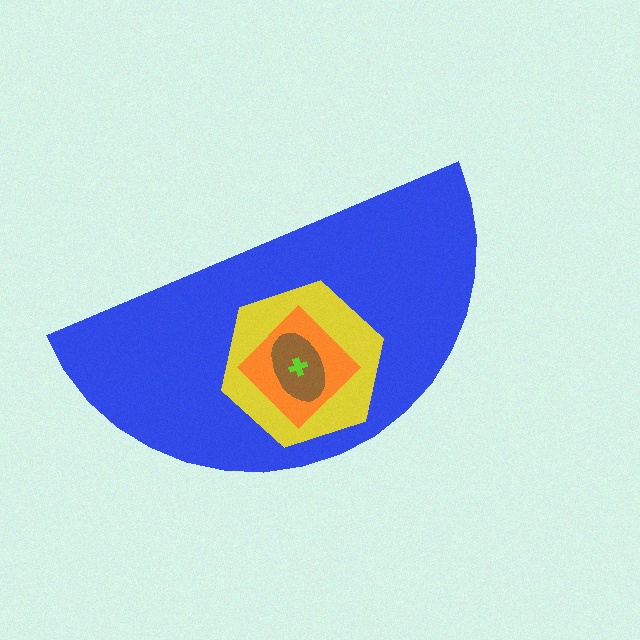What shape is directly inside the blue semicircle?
The yellow hexagon.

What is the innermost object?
The lime cross.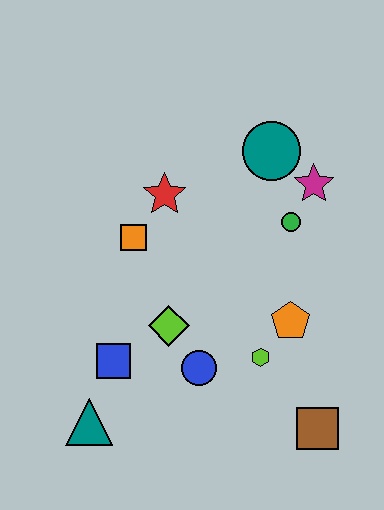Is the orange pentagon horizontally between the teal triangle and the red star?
No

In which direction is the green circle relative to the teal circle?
The green circle is below the teal circle.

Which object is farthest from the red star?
The brown square is farthest from the red star.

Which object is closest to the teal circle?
The magenta star is closest to the teal circle.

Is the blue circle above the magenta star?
No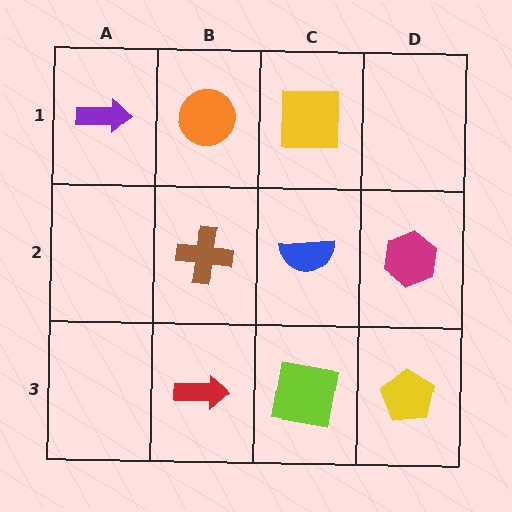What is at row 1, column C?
A yellow square.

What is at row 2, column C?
A blue semicircle.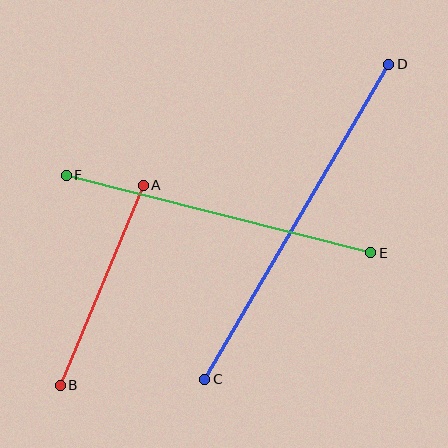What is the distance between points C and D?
The distance is approximately 365 pixels.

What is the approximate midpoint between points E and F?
The midpoint is at approximately (218, 214) pixels.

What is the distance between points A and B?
The distance is approximately 217 pixels.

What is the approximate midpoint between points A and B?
The midpoint is at approximately (102, 285) pixels.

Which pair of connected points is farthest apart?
Points C and D are farthest apart.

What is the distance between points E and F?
The distance is approximately 314 pixels.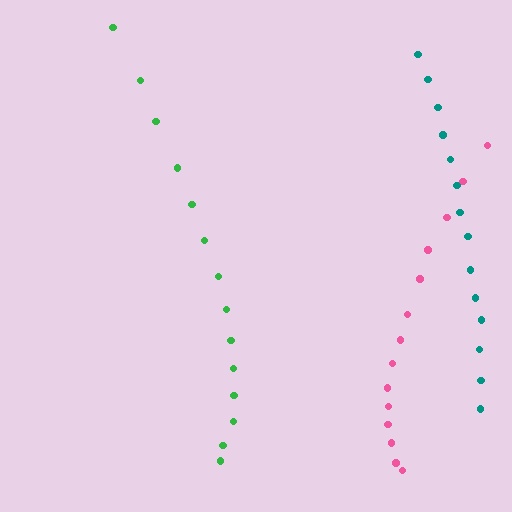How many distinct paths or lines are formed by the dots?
There are 3 distinct paths.